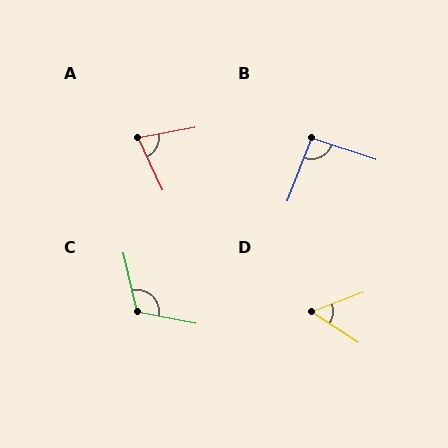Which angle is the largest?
C, at approximately 115 degrees.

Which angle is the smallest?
D, at approximately 53 degrees.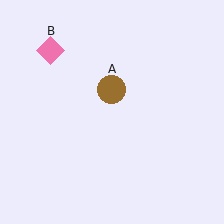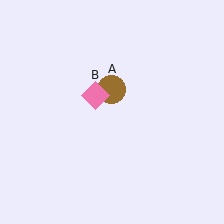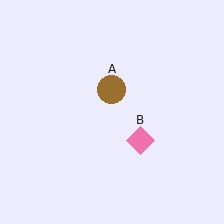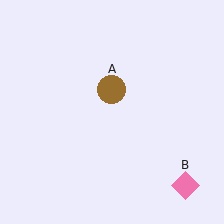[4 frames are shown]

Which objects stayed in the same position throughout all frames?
Brown circle (object A) remained stationary.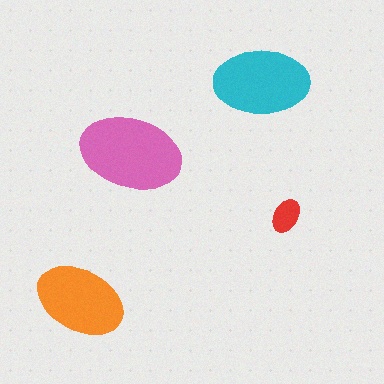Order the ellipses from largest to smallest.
the pink one, the cyan one, the orange one, the red one.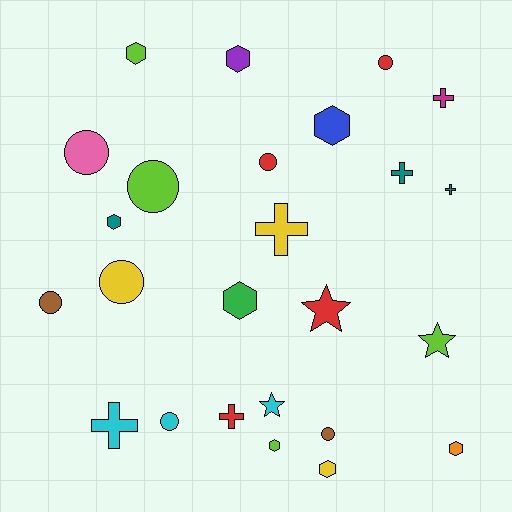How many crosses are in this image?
There are 6 crosses.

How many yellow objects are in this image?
There are 3 yellow objects.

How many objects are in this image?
There are 25 objects.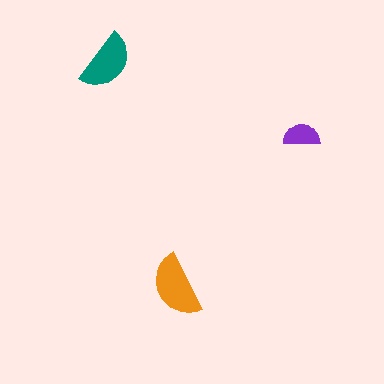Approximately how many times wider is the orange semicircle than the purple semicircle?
About 2 times wider.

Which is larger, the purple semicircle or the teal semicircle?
The teal one.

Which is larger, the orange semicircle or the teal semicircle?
The orange one.